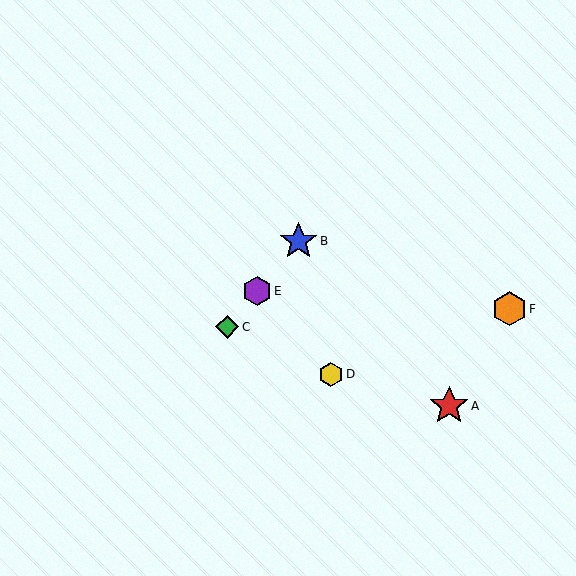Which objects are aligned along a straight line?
Objects B, C, E are aligned along a straight line.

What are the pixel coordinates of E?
Object E is at (257, 291).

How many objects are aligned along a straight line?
3 objects (B, C, E) are aligned along a straight line.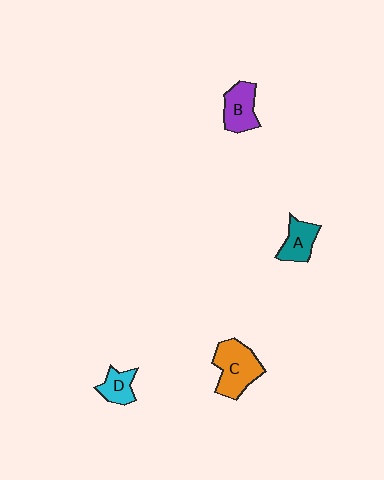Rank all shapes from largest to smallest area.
From largest to smallest: C (orange), B (purple), A (teal), D (cyan).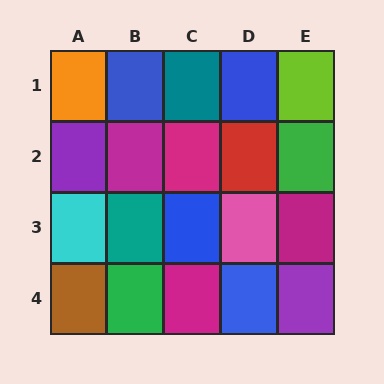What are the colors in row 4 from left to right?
Brown, green, magenta, blue, purple.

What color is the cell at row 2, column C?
Magenta.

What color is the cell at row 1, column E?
Lime.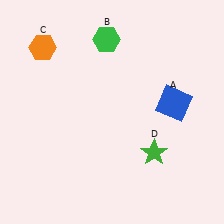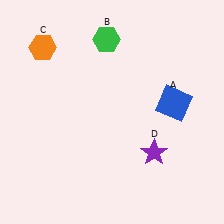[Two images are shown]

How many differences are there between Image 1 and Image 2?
There is 1 difference between the two images.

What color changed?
The star (D) changed from green in Image 1 to purple in Image 2.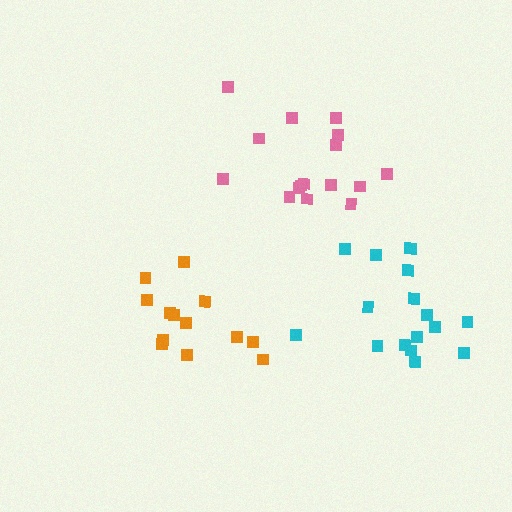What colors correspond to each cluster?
The clusters are colored: orange, pink, cyan.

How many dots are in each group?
Group 1: 13 dots, Group 2: 16 dots, Group 3: 17 dots (46 total).